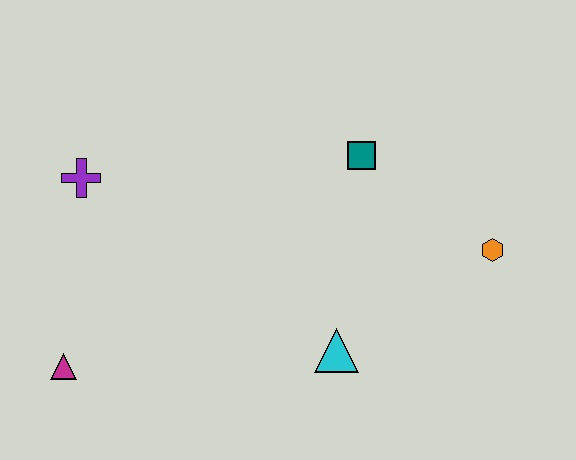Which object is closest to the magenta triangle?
The purple cross is closest to the magenta triangle.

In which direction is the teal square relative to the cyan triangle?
The teal square is above the cyan triangle.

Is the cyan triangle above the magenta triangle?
Yes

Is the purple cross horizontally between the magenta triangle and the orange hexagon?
Yes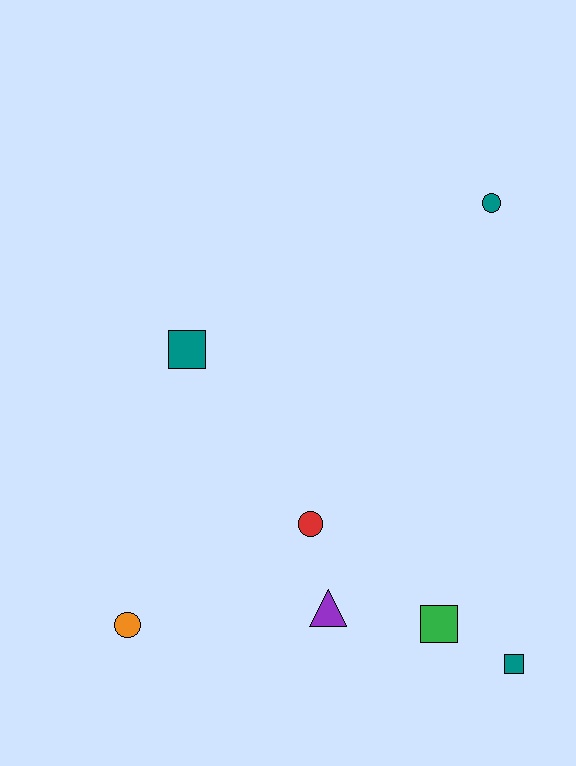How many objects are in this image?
There are 7 objects.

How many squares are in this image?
There are 3 squares.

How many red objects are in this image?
There is 1 red object.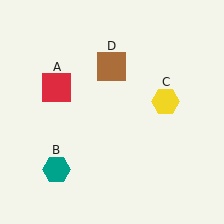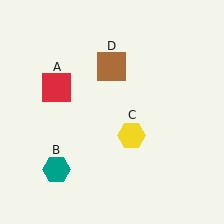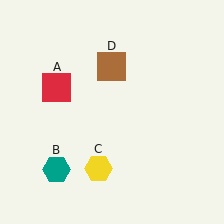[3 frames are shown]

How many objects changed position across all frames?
1 object changed position: yellow hexagon (object C).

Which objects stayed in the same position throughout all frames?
Red square (object A) and teal hexagon (object B) and brown square (object D) remained stationary.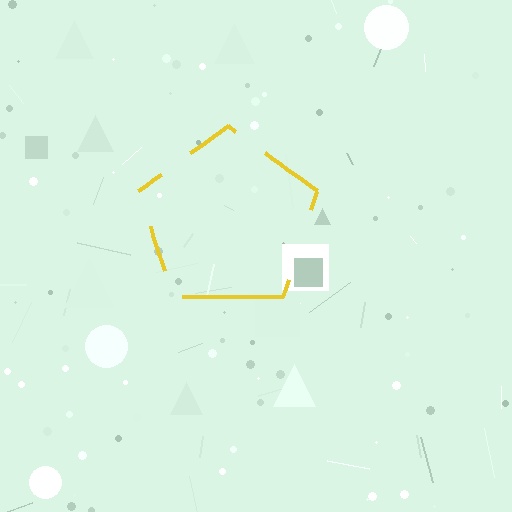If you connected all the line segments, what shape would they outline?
They would outline a pentagon.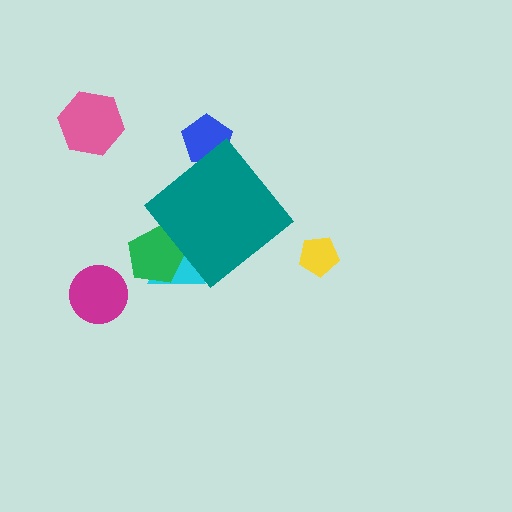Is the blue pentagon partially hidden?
Yes, the blue pentagon is partially hidden behind the teal diamond.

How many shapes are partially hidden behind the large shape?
3 shapes are partially hidden.